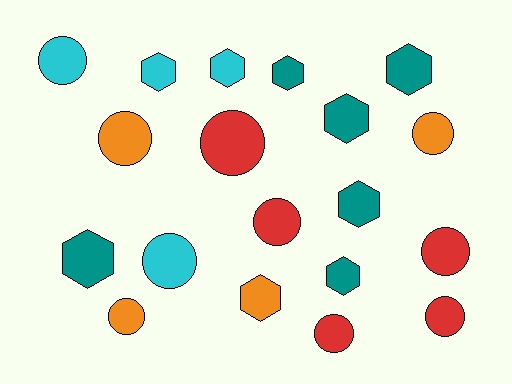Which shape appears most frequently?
Circle, with 10 objects.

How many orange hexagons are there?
There is 1 orange hexagon.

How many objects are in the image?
There are 19 objects.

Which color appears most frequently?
Teal, with 6 objects.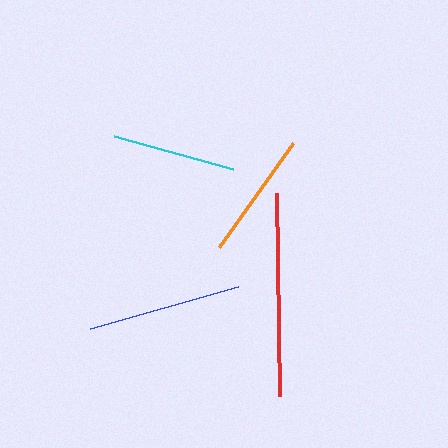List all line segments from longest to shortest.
From longest to shortest: red, blue, orange, cyan.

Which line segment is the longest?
The red line is the longest at approximately 203 pixels.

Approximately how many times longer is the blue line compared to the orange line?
The blue line is approximately 1.2 times the length of the orange line.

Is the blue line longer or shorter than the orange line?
The blue line is longer than the orange line.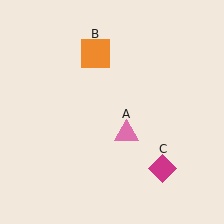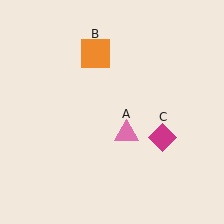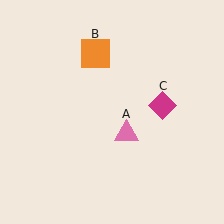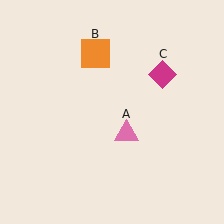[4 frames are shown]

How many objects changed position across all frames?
1 object changed position: magenta diamond (object C).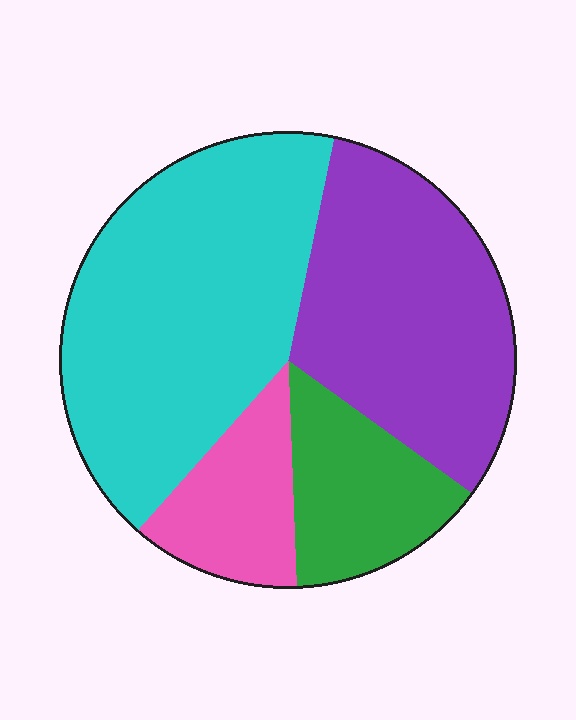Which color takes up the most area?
Cyan, at roughly 40%.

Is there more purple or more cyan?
Cyan.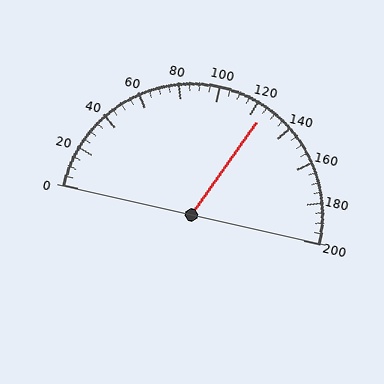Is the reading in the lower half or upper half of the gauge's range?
The reading is in the upper half of the range (0 to 200).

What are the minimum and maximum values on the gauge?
The gauge ranges from 0 to 200.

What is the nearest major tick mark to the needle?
The nearest major tick mark is 120.